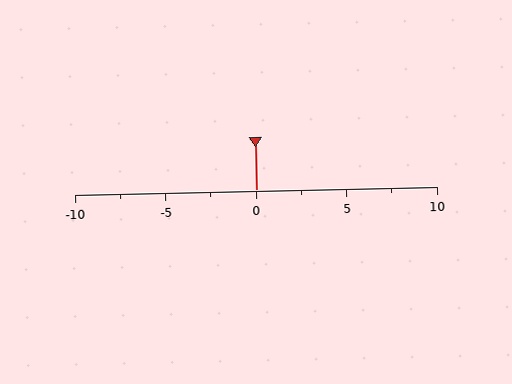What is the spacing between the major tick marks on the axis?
The major ticks are spaced 5 apart.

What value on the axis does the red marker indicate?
The marker indicates approximately 0.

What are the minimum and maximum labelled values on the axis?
The axis runs from -10 to 10.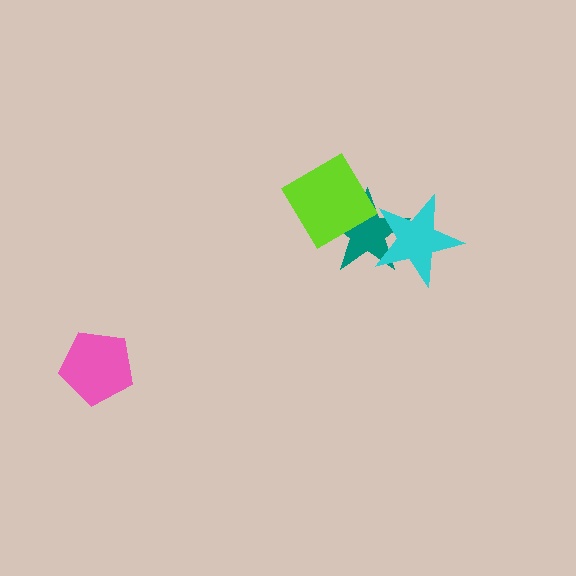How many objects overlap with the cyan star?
1 object overlaps with the cyan star.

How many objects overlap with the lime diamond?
1 object overlaps with the lime diamond.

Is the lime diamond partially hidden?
No, no other shape covers it.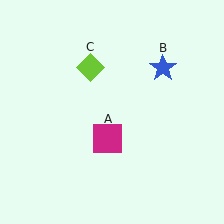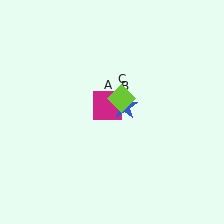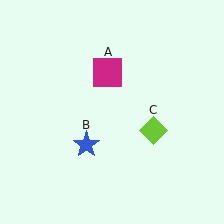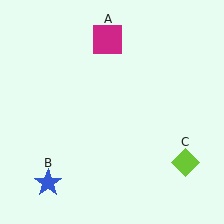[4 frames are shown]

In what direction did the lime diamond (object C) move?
The lime diamond (object C) moved down and to the right.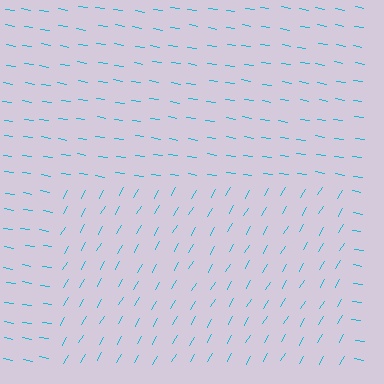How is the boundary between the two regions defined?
The boundary is defined purely by a change in line orientation (approximately 69 degrees difference). All lines are the same color and thickness.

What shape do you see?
I see a rectangle.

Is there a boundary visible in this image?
Yes, there is a texture boundary formed by a change in line orientation.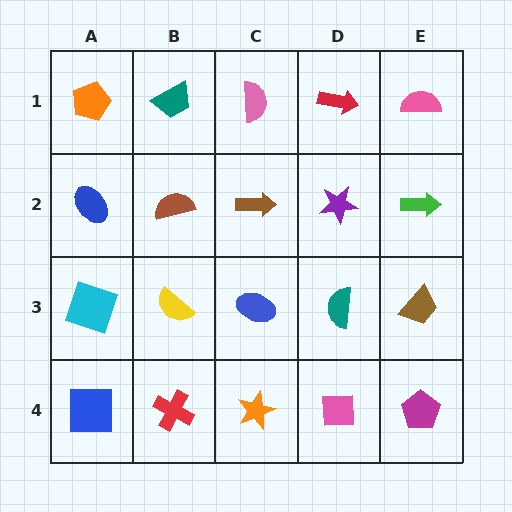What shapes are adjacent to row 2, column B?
A teal trapezoid (row 1, column B), a yellow semicircle (row 3, column B), a blue ellipse (row 2, column A), a brown arrow (row 2, column C).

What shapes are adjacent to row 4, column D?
A teal semicircle (row 3, column D), an orange star (row 4, column C), a magenta pentagon (row 4, column E).